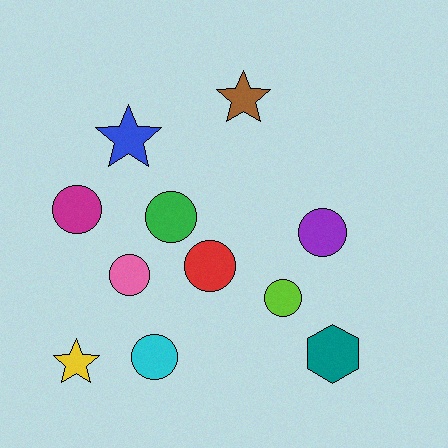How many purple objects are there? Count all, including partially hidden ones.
There is 1 purple object.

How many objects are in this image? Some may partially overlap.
There are 11 objects.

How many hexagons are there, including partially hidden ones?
There is 1 hexagon.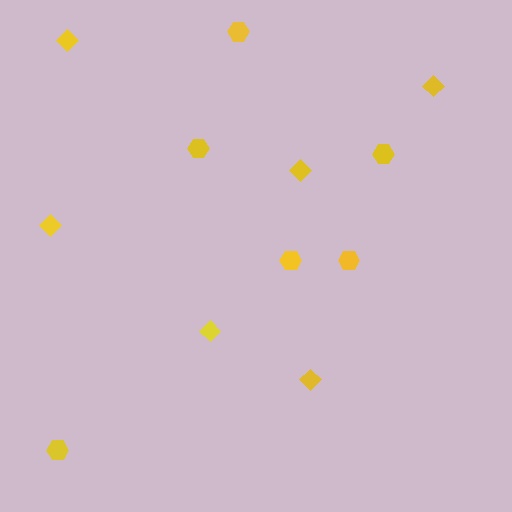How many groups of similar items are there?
There are 2 groups: one group of diamonds (6) and one group of hexagons (6).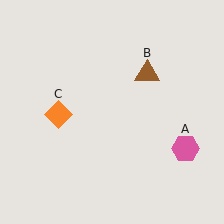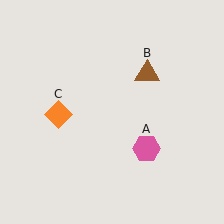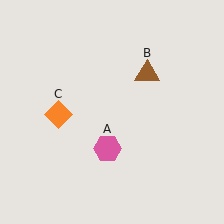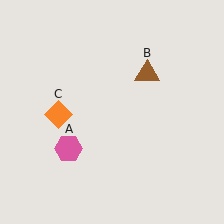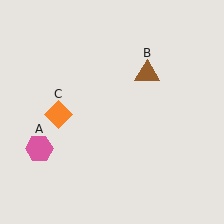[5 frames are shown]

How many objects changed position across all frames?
1 object changed position: pink hexagon (object A).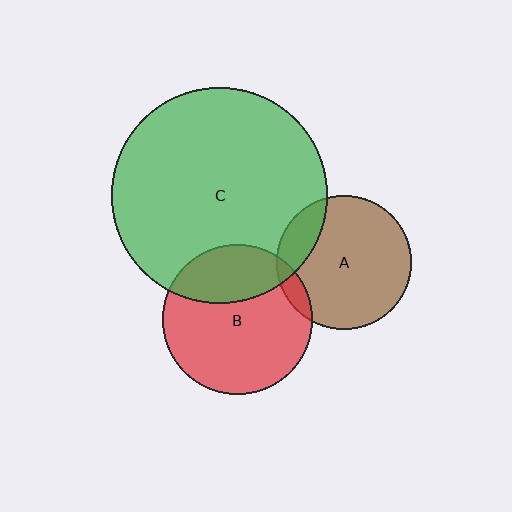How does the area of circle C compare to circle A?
Approximately 2.6 times.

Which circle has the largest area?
Circle C (green).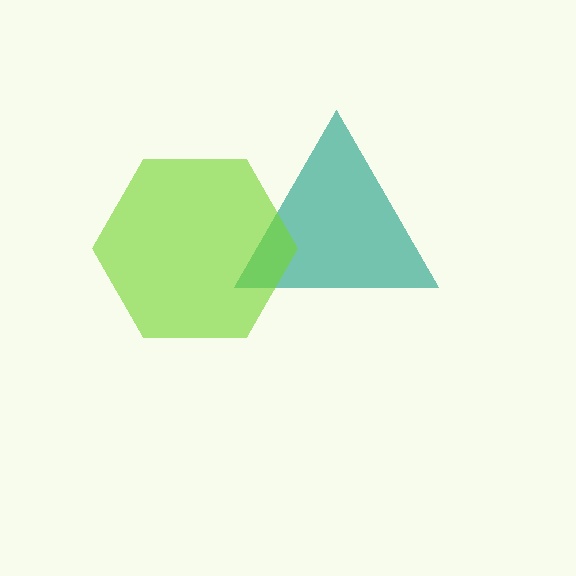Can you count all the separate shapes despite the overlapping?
Yes, there are 2 separate shapes.